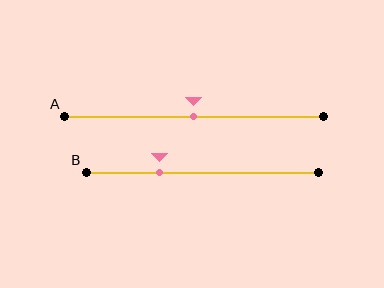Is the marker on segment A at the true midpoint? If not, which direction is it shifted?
Yes, the marker on segment A is at the true midpoint.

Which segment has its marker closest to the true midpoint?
Segment A has its marker closest to the true midpoint.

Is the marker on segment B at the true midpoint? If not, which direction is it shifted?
No, the marker on segment B is shifted to the left by about 18% of the segment length.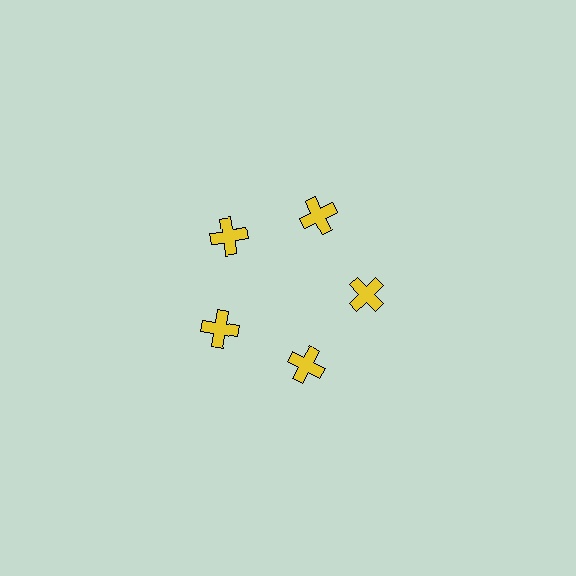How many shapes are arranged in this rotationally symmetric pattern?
There are 5 shapes, arranged in 5 groups of 1.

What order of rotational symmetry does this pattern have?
This pattern has 5-fold rotational symmetry.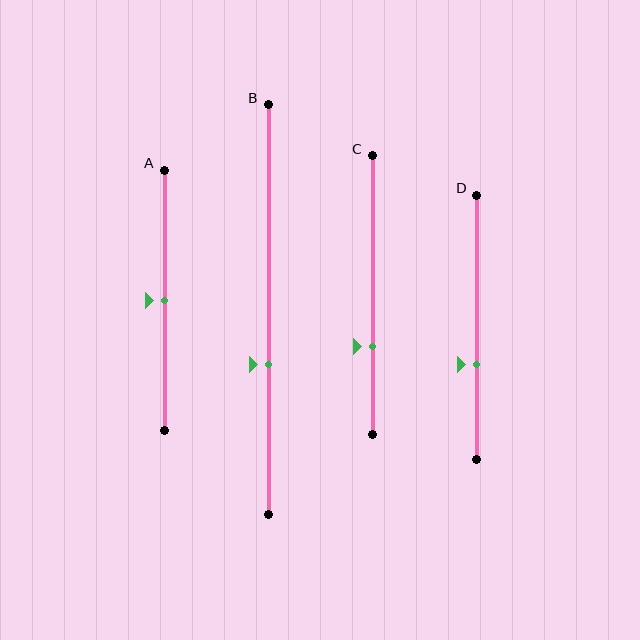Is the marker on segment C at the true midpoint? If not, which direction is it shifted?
No, the marker on segment C is shifted downward by about 18% of the segment length.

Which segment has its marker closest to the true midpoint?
Segment A has its marker closest to the true midpoint.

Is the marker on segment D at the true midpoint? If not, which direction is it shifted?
No, the marker on segment D is shifted downward by about 14% of the segment length.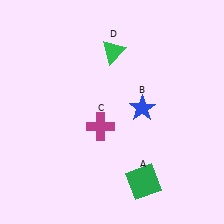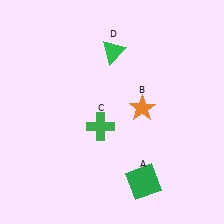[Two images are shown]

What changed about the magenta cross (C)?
In Image 1, C is magenta. In Image 2, it changed to green.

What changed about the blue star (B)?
In Image 1, B is blue. In Image 2, it changed to orange.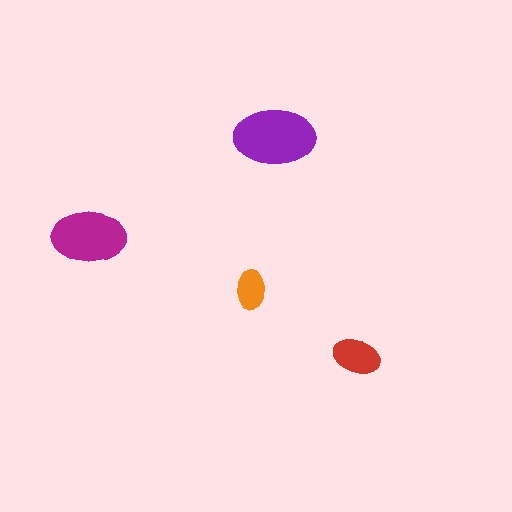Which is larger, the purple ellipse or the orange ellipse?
The purple one.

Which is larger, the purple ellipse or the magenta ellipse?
The purple one.